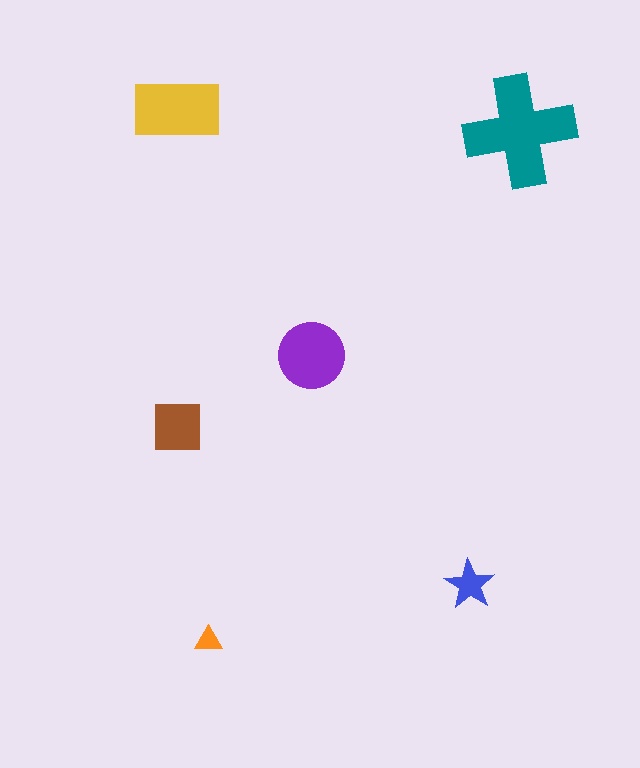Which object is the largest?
The teal cross.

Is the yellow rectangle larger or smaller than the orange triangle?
Larger.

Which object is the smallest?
The orange triangle.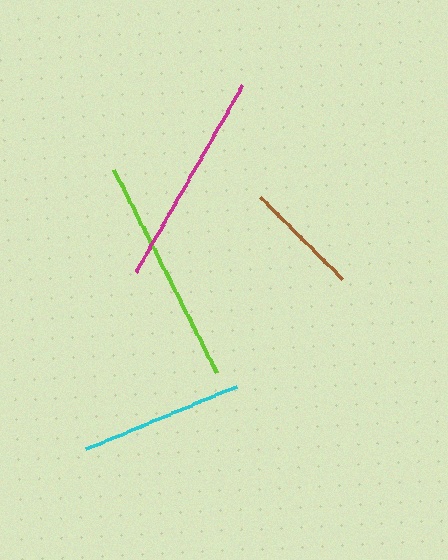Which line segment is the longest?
The lime line is the longest at approximately 228 pixels.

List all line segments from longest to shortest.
From longest to shortest: lime, magenta, cyan, brown.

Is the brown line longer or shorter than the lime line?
The lime line is longer than the brown line.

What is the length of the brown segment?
The brown segment is approximately 116 pixels long.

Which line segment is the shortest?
The brown line is the shortest at approximately 116 pixels.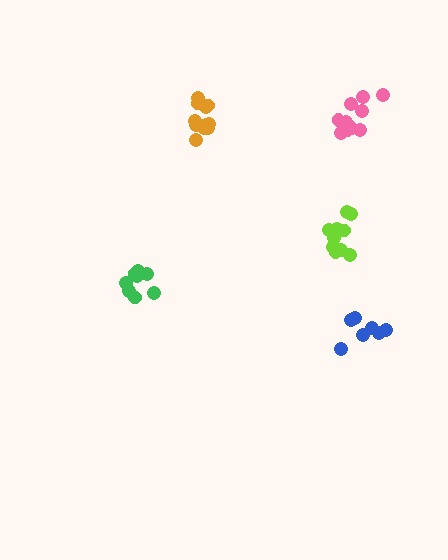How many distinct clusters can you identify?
There are 5 distinct clusters.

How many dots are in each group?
Group 1: 10 dots, Group 2: 9 dots, Group 3: 11 dots, Group 4: 12 dots, Group 5: 7 dots (49 total).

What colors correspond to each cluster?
The clusters are colored: pink, green, orange, lime, blue.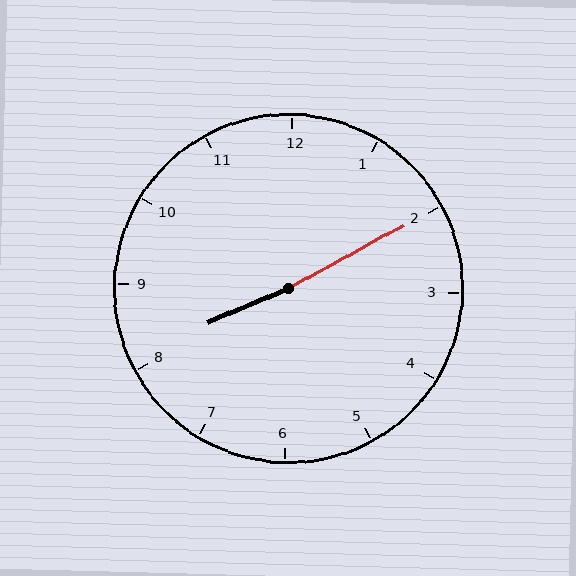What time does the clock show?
8:10.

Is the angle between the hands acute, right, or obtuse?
It is obtuse.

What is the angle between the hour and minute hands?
Approximately 175 degrees.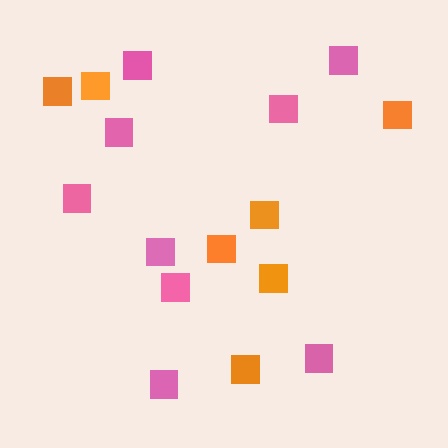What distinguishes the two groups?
There are 2 groups: one group of pink squares (9) and one group of orange squares (7).